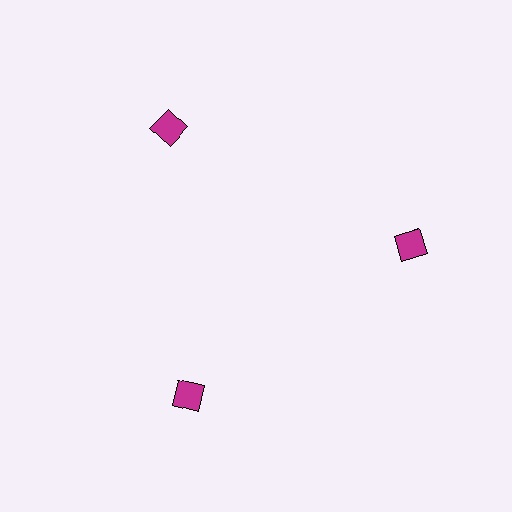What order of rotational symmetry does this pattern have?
This pattern has 3-fold rotational symmetry.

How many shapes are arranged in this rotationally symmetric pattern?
There are 3 shapes, arranged in 3 groups of 1.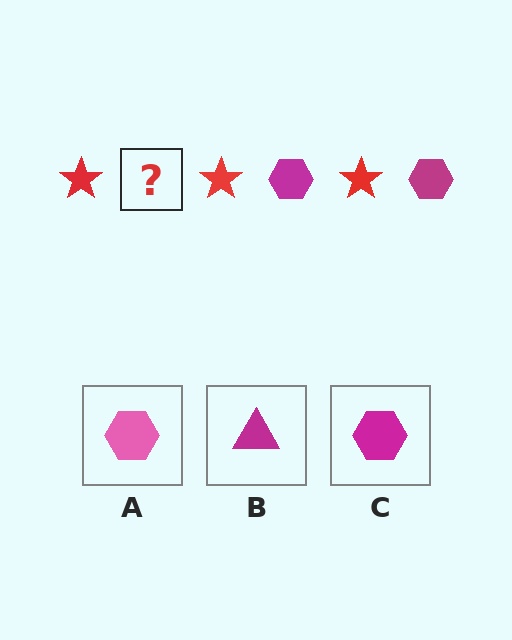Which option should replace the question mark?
Option C.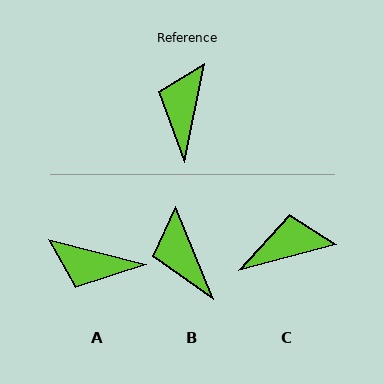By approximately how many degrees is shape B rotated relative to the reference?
Approximately 33 degrees counter-clockwise.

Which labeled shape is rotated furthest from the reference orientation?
A, about 87 degrees away.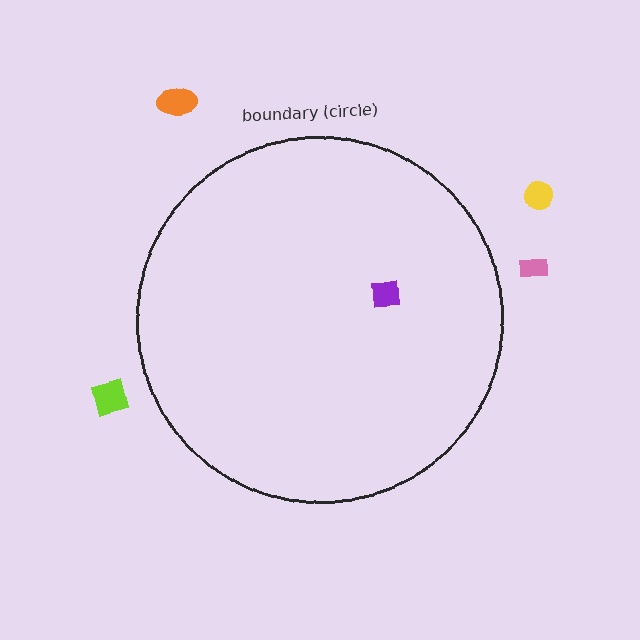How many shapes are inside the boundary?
1 inside, 4 outside.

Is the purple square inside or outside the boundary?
Inside.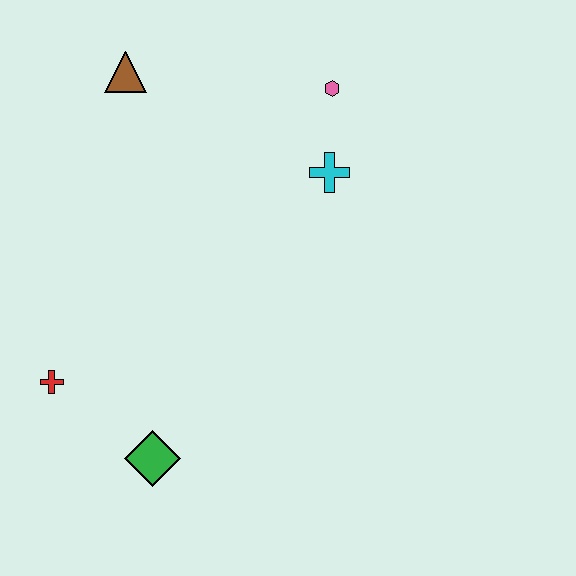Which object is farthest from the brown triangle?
The green diamond is farthest from the brown triangle.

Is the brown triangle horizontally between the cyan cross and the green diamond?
No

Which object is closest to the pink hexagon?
The cyan cross is closest to the pink hexagon.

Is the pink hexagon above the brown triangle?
No